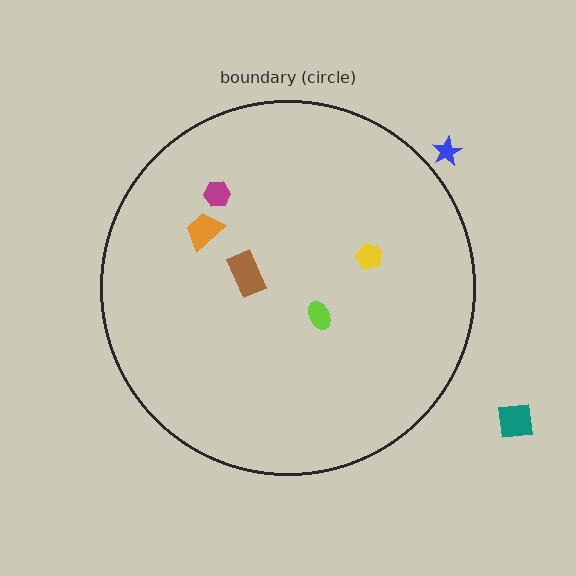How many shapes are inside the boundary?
5 inside, 2 outside.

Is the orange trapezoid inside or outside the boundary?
Inside.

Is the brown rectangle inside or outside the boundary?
Inside.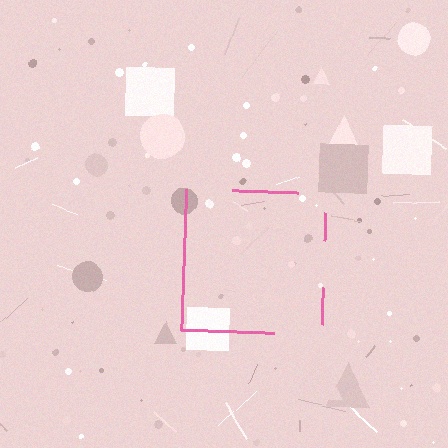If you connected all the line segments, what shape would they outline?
They would outline a square.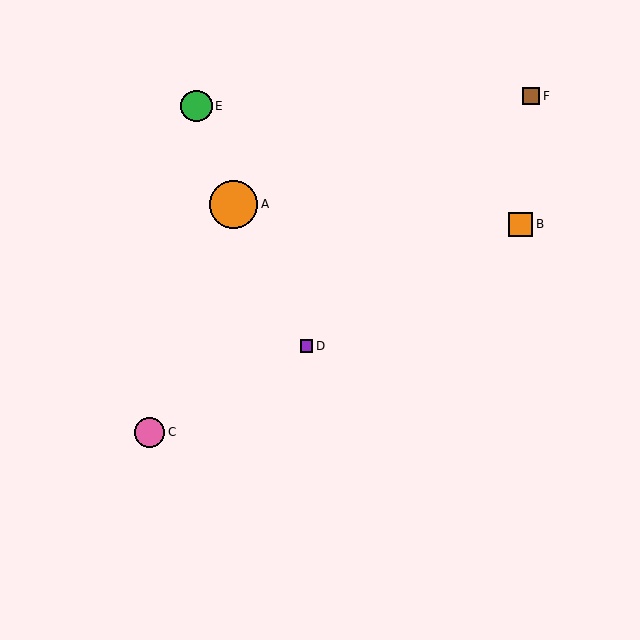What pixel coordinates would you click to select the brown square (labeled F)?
Click at (531, 96) to select the brown square F.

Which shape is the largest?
The orange circle (labeled A) is the largest.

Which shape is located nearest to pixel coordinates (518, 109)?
The brown square (labeled F) at (531, 96) is nearest to that location.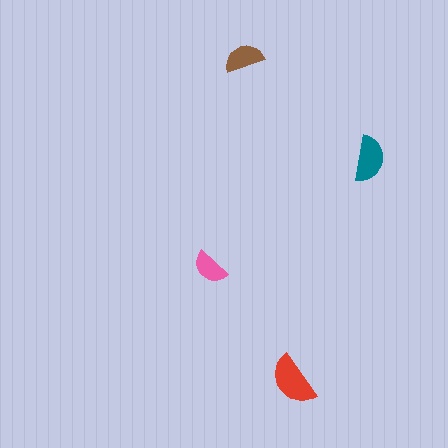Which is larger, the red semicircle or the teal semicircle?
The red one.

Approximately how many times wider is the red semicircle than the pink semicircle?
About 1.5 times wider.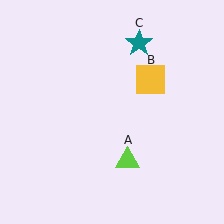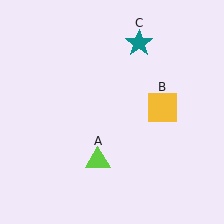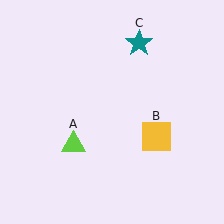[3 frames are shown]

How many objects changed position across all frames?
2 objects changed position: lime triangle (object A), yellow square (object B).